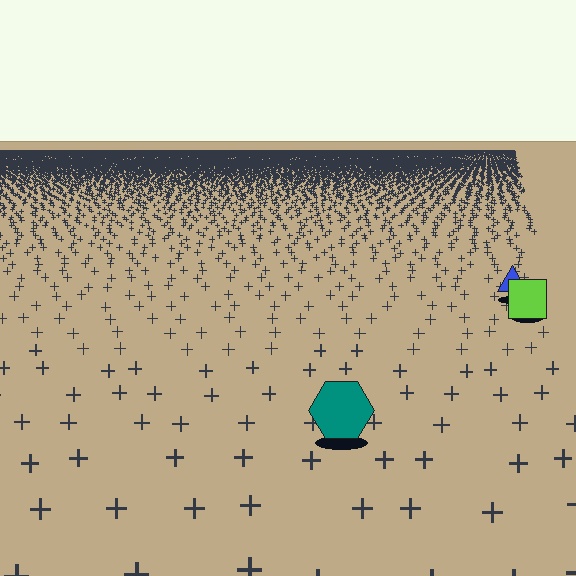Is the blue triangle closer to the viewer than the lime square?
No. The lime square is closer — you can tell from the texture gradient: the ground texture is coarser near it.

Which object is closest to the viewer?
The teal hexagon is closest. The texture marks near it are larger and more spread out.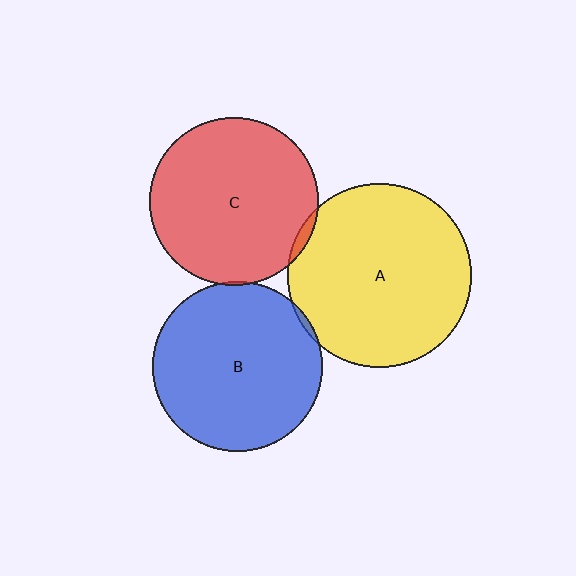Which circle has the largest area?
Circle A (yellow).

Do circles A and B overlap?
Yes.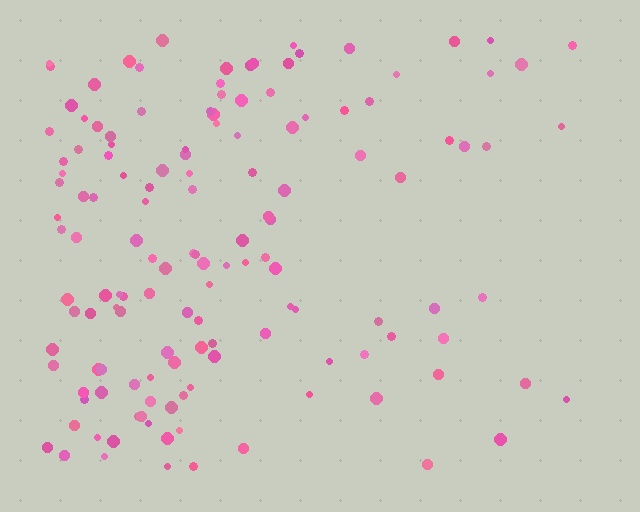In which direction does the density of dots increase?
From right to left, with the left side densest.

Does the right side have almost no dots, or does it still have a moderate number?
Still a moderate number, just noticeably fewer than the left.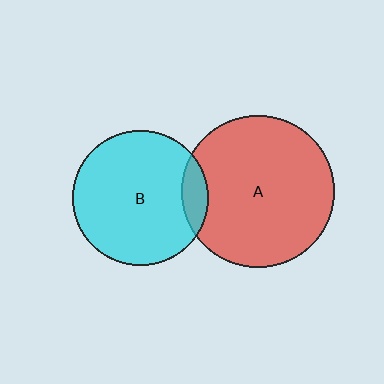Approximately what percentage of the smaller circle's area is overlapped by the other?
Approximately 10%.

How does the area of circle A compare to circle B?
Approximately 1.3 times.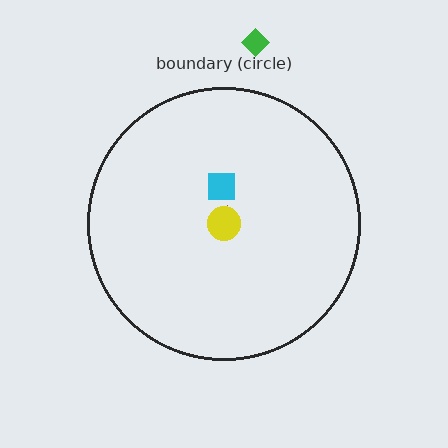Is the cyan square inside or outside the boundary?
Inside.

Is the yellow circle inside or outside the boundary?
Inside.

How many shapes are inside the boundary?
3 inside, 1 outside.